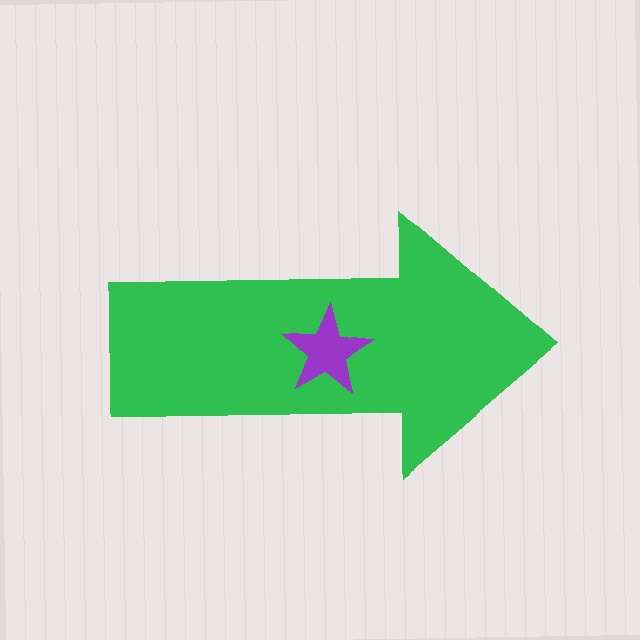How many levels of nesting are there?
2.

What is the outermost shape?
The green arrow.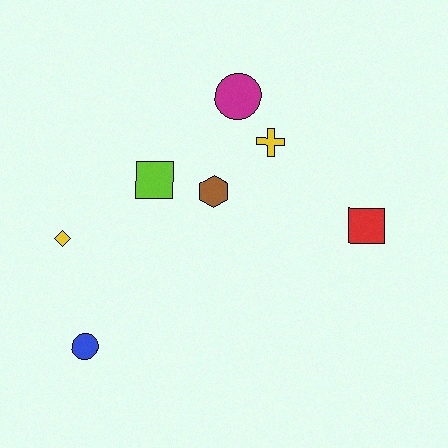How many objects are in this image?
There are 7 objects.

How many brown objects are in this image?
There is 1 brown object.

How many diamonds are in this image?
There is 1 diamond.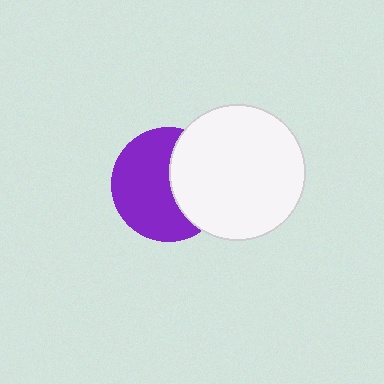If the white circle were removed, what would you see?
You would see the complete purple circle.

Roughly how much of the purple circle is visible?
About half of it is visible (roughly 61%).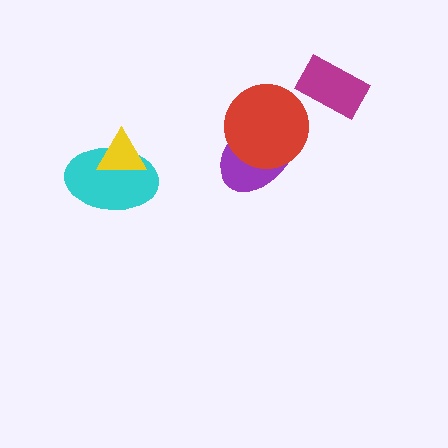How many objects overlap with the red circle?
1 object overlaps with the red circle.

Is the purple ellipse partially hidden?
Yes, it is partially covered by another shape.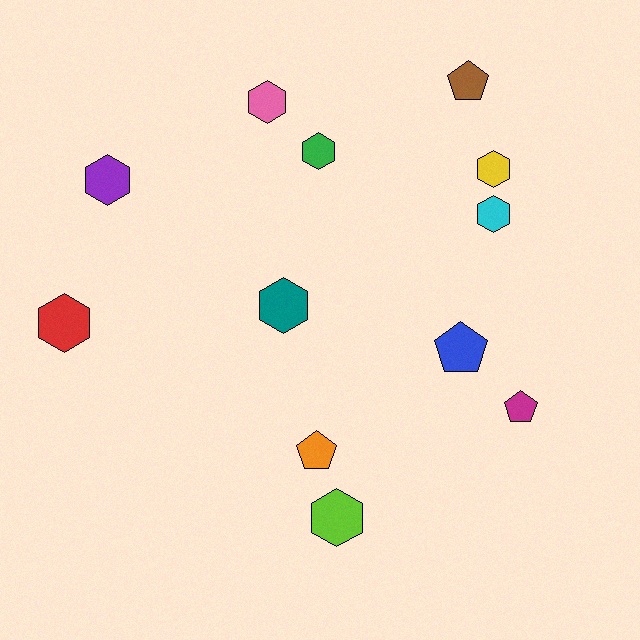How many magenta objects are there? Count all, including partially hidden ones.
There is 1 magenta object.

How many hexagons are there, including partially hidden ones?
There are 8 hexagons.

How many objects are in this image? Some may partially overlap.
There are 12 objects.